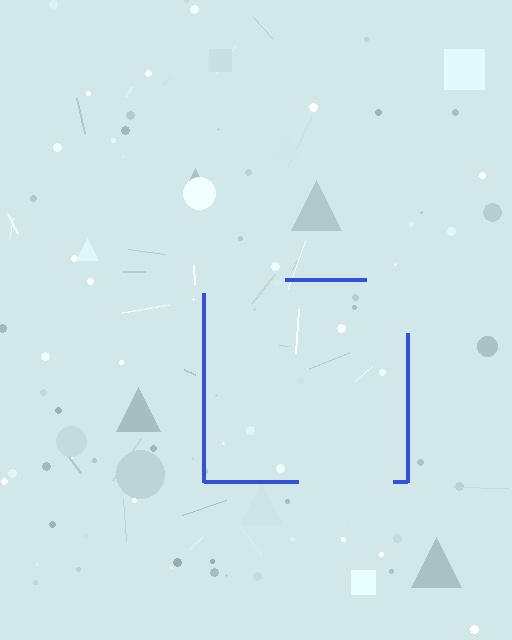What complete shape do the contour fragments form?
The contour fragments form a square.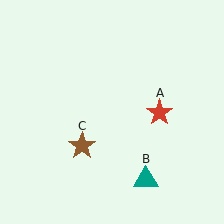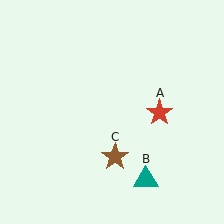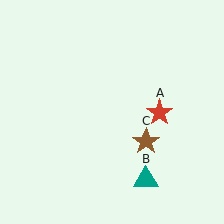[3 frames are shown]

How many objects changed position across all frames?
1 object changed position: brown star (object C).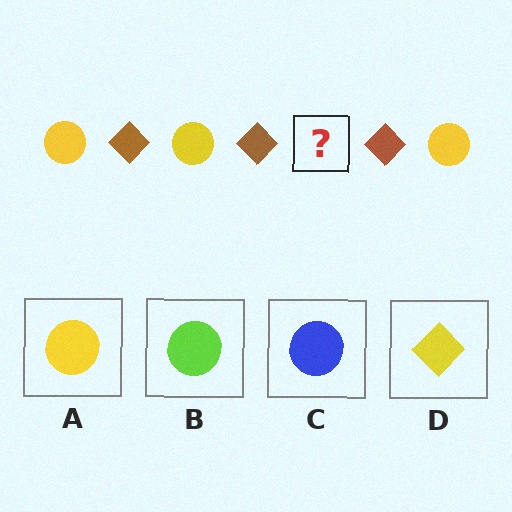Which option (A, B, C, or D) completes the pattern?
A.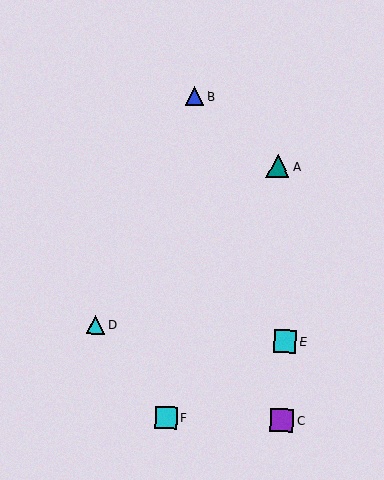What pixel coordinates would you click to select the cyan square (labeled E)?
Click at (285, 342) to select the cyan square E.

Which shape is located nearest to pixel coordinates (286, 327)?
The cyan square (labeled E) at (285, 342) is nearest to that location.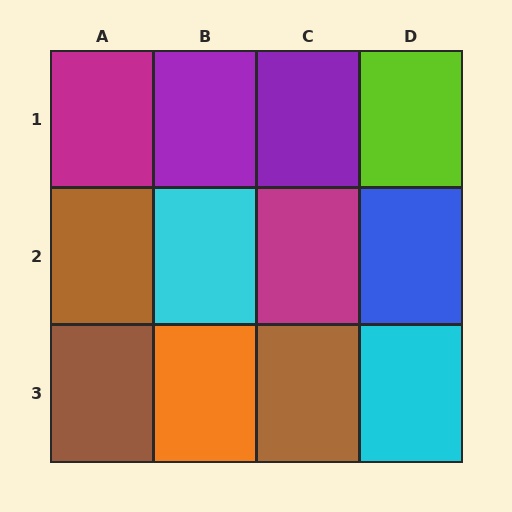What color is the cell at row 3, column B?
Orange.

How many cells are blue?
1 cell is blue.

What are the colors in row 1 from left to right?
Magenta, purple, purple, lime.